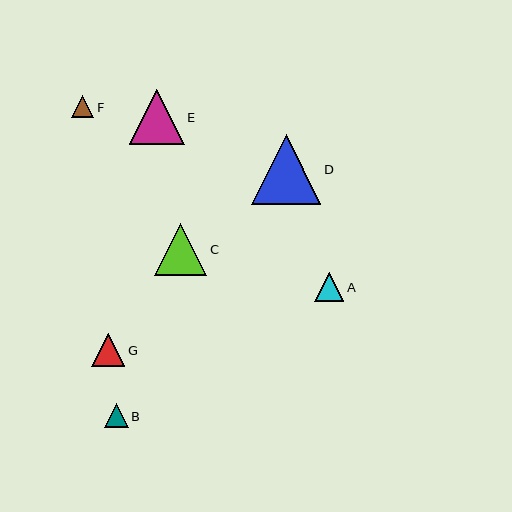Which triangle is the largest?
Triangle D is the largest with a size of approximately 69 pixels.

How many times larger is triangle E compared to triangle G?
Triangle E is approximately 1.7 times the size of triangle G.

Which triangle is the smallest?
Triangle F is the smallest with a size of approximately 22 pixels.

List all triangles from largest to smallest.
From largest to smallest: D, E, C, G, A, B, F.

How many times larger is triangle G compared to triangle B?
Triangle G is approximately 1.4 times the size of triangle B.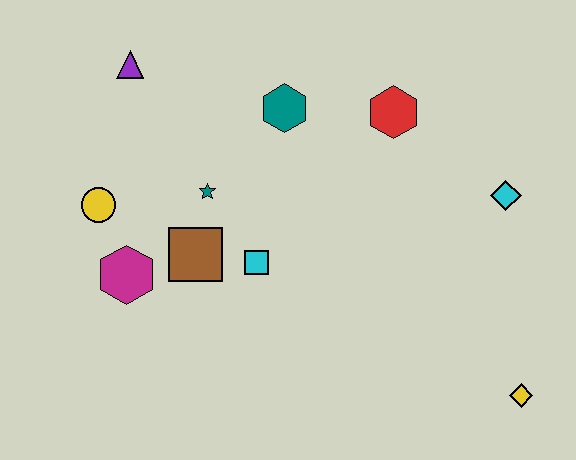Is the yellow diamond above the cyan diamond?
No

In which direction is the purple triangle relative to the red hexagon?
The purple triangle is to the left of the red hexagon.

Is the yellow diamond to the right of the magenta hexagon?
Yes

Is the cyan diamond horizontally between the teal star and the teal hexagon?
No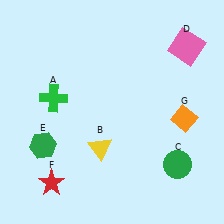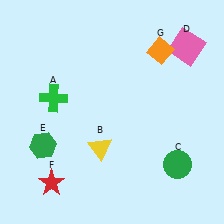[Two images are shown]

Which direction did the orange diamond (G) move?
The orange diamond (G) moved up.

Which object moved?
The orange diamond (G) moved up.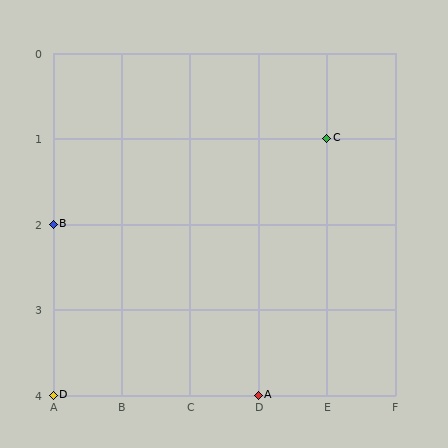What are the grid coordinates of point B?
Point B is at grid coordinates (A, 2).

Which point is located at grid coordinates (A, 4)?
Point D is at (A, 4).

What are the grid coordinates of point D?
Point D is at grid coordinates (A, 4).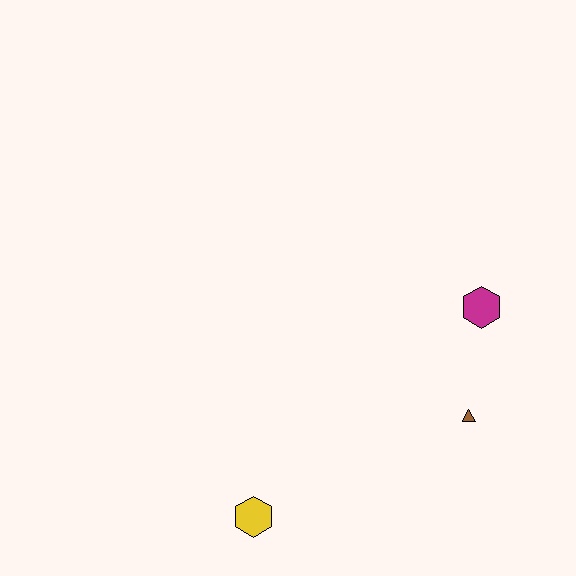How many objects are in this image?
There are 3 objects.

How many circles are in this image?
There are no circles.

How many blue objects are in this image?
There are no blue objects.